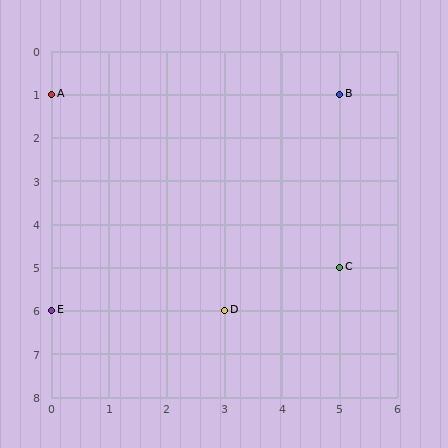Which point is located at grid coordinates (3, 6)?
Point D is at (3, 6).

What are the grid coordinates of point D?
Point D is at grid coordinates (3, 6).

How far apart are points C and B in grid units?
Points C and B are 4 rows apart.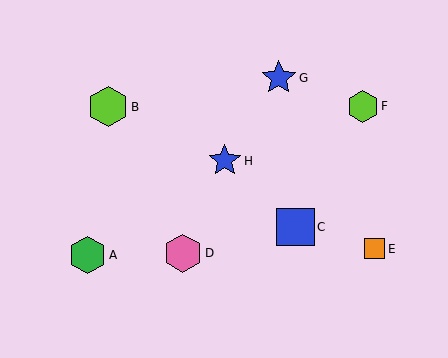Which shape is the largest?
The lime hexagon (labeled B) is the largest.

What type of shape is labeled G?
Shape G is a blue star.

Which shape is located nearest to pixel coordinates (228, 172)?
The blue star (labeled H) at (225, 161) is nearest to that location.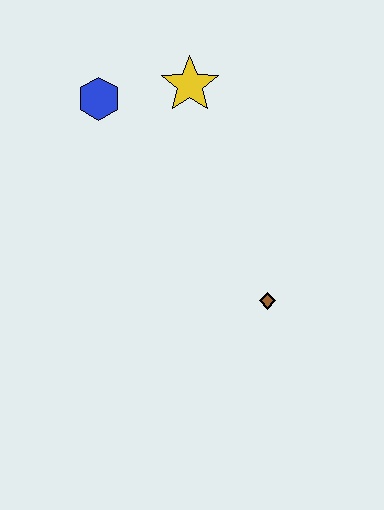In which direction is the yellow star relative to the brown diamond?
The yellow star is above the brown diamond.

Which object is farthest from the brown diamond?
The blue hexagon is farthest from the brown diamond.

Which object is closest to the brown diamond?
The yellow star is closest to the brown diamond.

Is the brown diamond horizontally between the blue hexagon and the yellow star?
No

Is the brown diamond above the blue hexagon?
No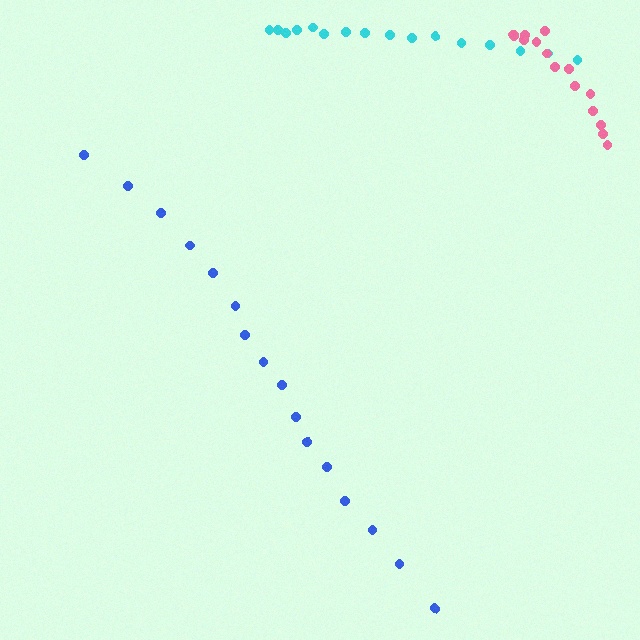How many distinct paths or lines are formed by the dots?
There are 3 distinct paths.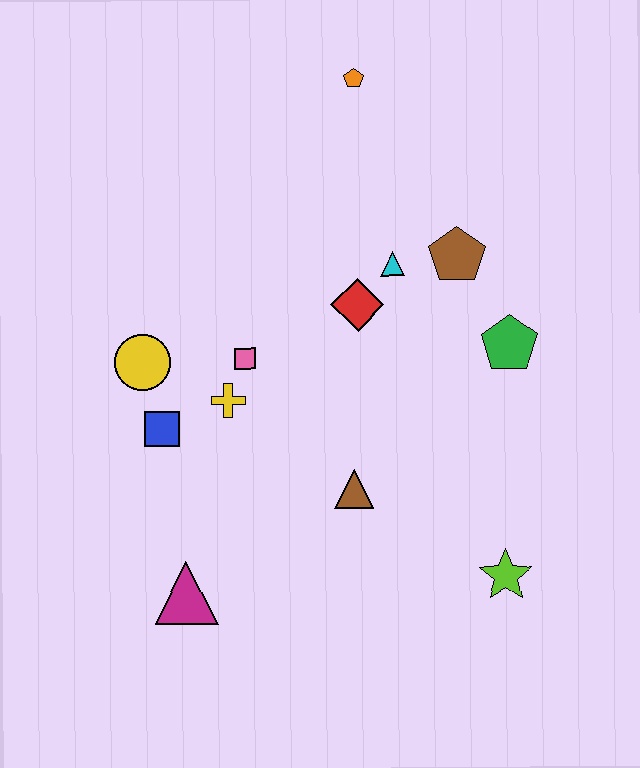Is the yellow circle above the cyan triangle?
No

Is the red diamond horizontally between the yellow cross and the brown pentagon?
Yes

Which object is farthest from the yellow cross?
The orange pentagon is farthest from the yellow cross.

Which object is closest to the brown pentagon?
The cyan triangle is closest to the brown pentagon.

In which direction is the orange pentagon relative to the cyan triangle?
The orange pentagon is above the cyan triangle.